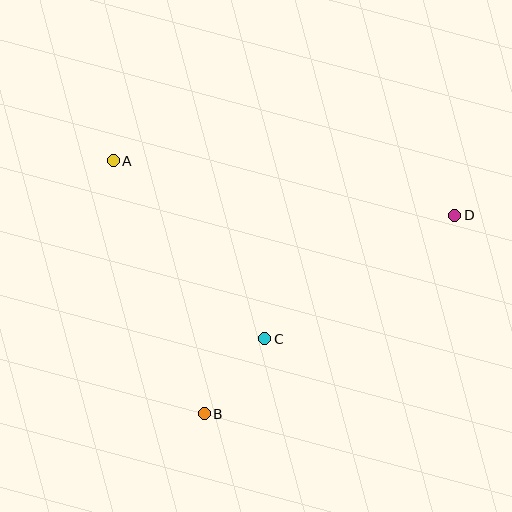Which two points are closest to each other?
Points B and C are closest to each other.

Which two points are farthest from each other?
Points A and D are farthest from each other.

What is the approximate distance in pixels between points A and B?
The distance between A and B is approximately 269 pixels.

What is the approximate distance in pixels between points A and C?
The distance between A and C is approximately 234 pixels.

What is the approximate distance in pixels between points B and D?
The distance between B and D is approximately 320 pixels.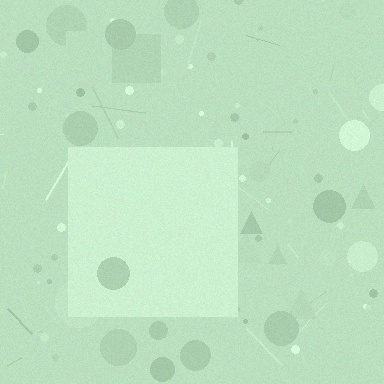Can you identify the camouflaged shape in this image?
The camouflaged shape is a square.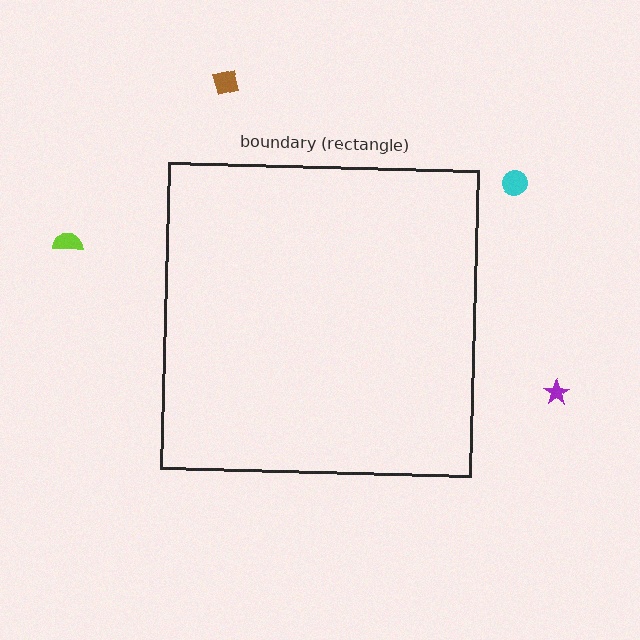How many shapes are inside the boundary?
0 inside, 4 outside.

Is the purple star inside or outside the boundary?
Outside.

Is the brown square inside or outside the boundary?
Outside.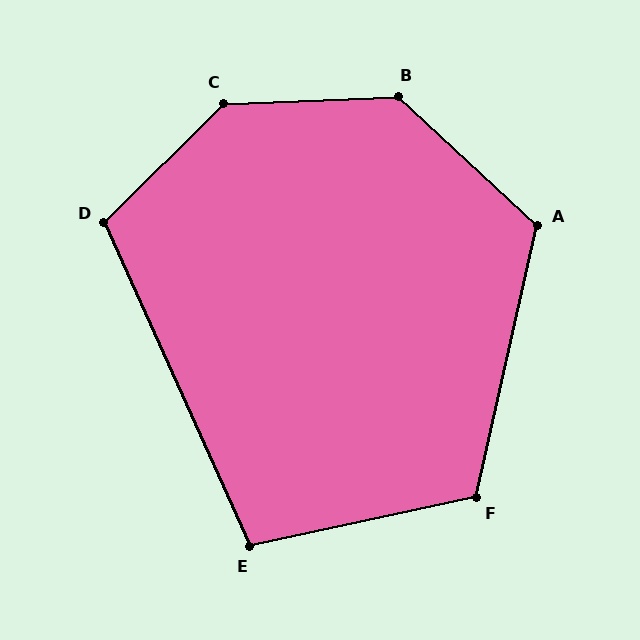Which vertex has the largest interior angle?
C, at approximately 137 degrees.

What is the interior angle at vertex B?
Approximately 135 degrees (obtuse).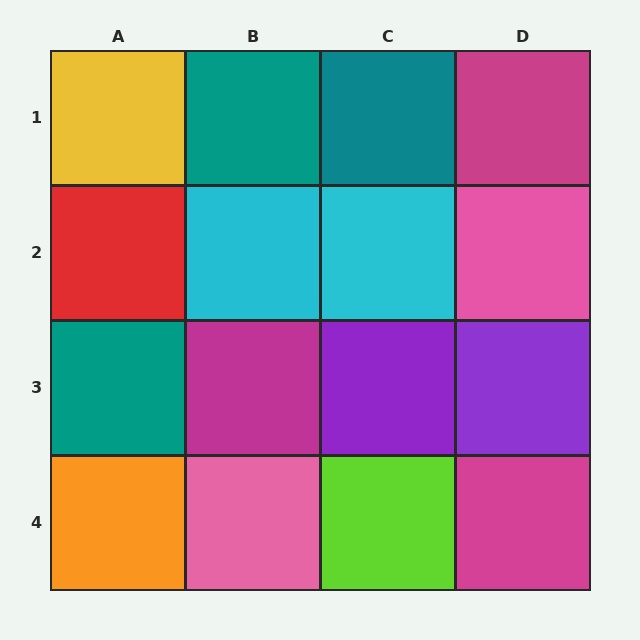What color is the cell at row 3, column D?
Purple.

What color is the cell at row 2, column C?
Cyan.